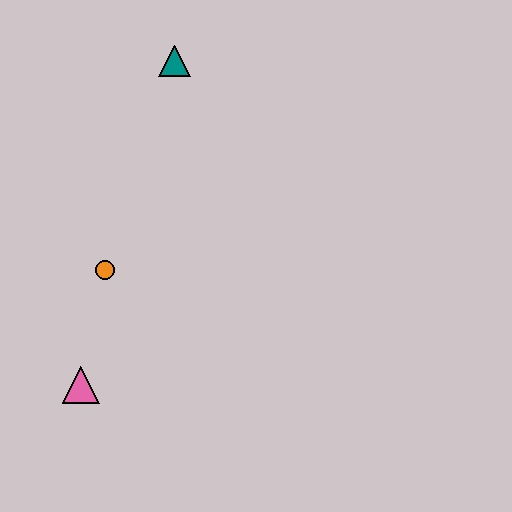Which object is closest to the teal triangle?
The orange circle is closest to the teal triangle.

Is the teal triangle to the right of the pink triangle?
Yes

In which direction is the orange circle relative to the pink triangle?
The orange circle is above the pink triangle.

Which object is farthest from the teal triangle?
The pink triangle is farthest from the teal triangle.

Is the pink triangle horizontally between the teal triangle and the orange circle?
No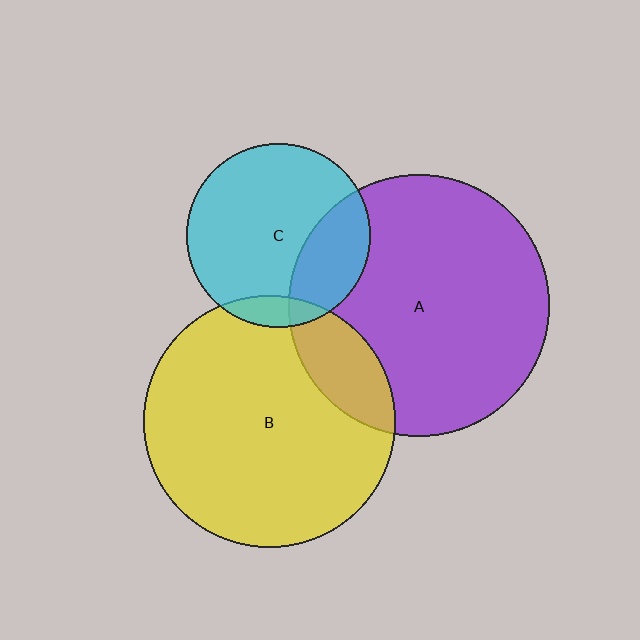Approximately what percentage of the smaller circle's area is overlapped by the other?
Approximately 15%.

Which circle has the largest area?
Circle A (purple).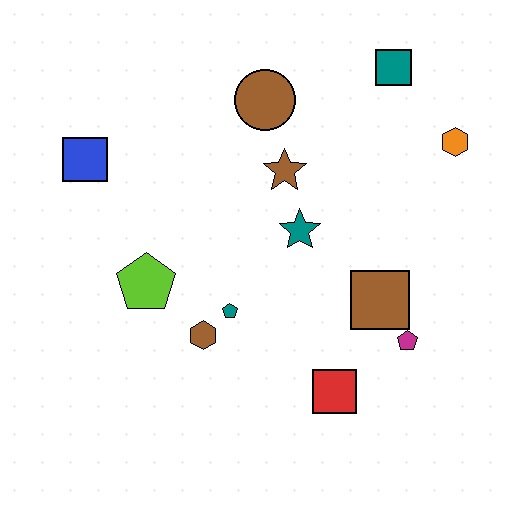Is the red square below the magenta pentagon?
Yes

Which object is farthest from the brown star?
The red square is farthest from the brown star.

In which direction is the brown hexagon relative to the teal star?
The brown hexagon is below the teal star.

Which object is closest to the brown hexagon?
The teal pentagon is closest to the brown hexagon.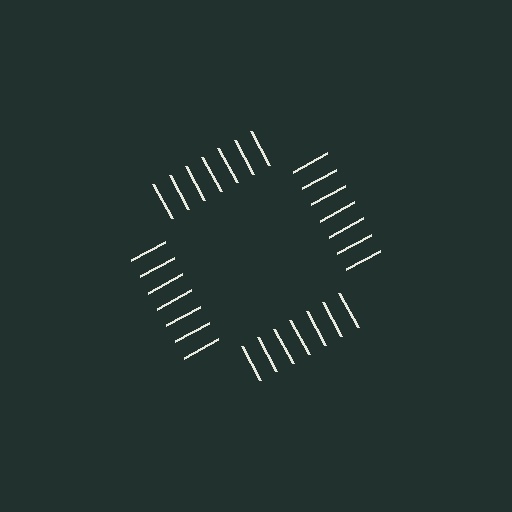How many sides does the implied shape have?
4 sides — the line-ends trace a square.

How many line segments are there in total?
28 — 7 along each of the 4 edges.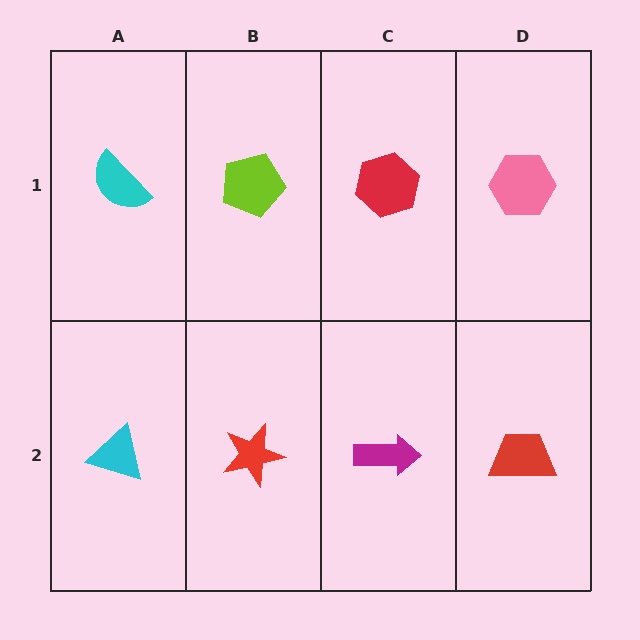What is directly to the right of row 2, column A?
A red star.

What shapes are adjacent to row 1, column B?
A red star (row 2, column B), a cyan semicircle (row 1, column A), a red hexagon (row 1, column C).